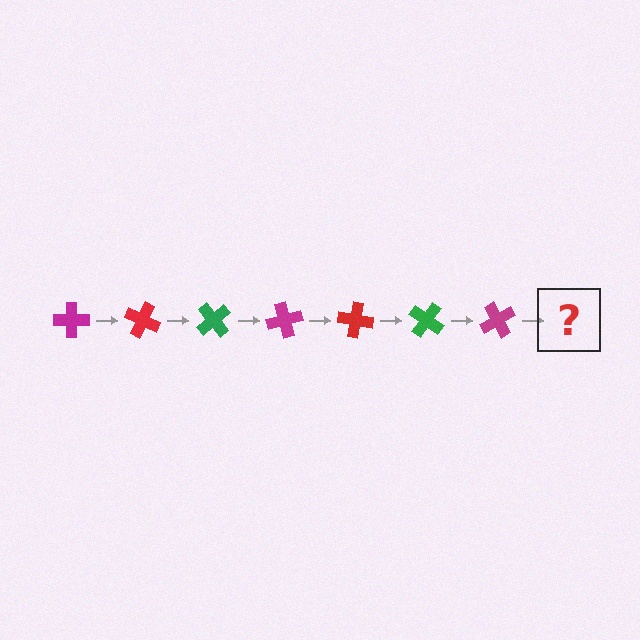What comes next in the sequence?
The next element should be a red cross, rotated 175 degrees from the start.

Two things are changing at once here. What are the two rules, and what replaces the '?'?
The two rules are that it rotates 25 degrees each step and the color cycles through magenta, red, and green. The '?' should be a red cross, rotated 175 degrees from the start.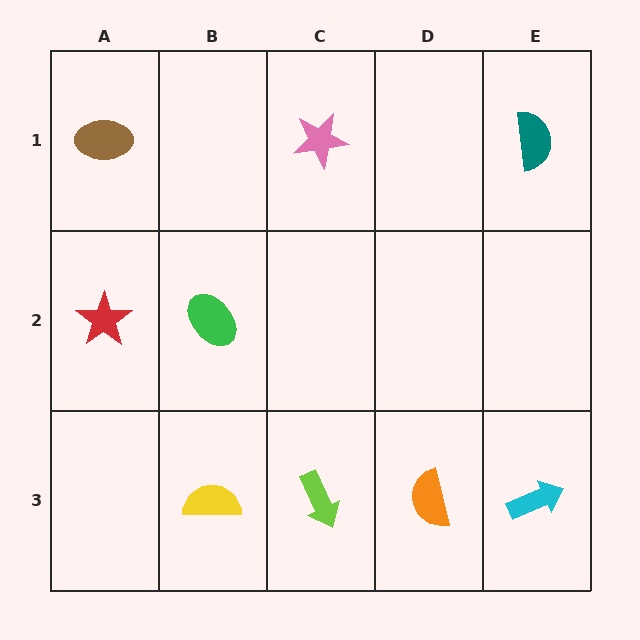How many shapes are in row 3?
4 shapes.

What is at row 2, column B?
A green ellipse.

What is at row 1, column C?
A pink star.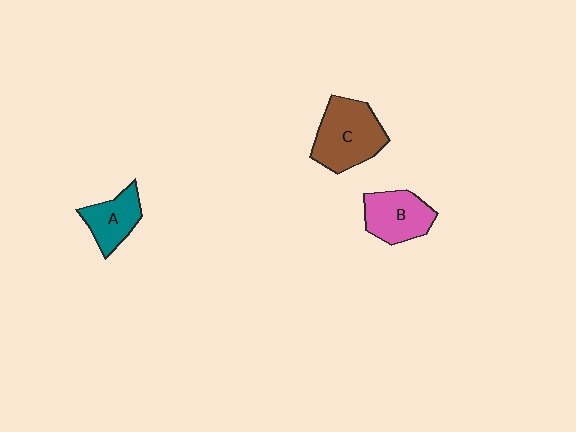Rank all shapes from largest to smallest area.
From largest to smallest: C (brown), B (pink), A (teal).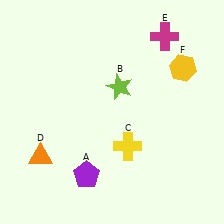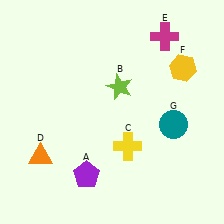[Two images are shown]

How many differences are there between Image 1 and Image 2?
There is 1 difference between the two images.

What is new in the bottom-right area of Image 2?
A teal circle (G) was added in the bottom-right area of Image 2.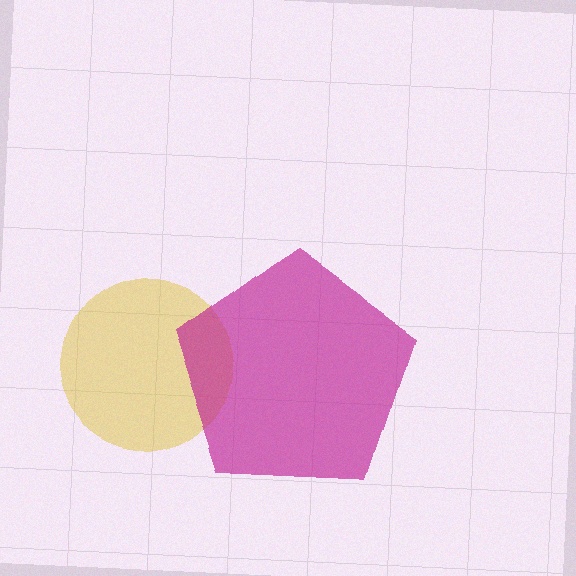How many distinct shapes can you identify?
There are 2 distinct shapes: a yellow circle, a magenta pentagon.